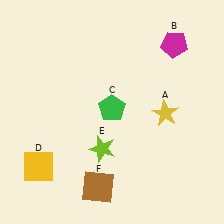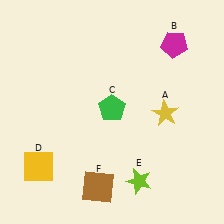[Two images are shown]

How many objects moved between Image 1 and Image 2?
1 object moved between the two images.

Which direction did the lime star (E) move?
The lime star (E) moved right.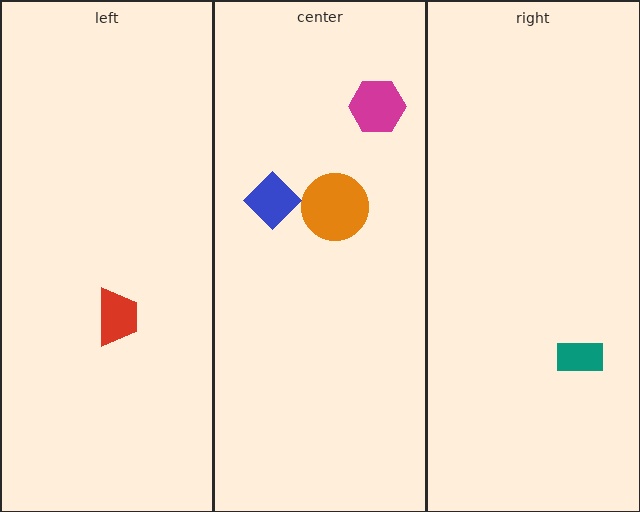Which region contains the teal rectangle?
The right region.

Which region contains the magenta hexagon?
The center region.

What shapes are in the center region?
The magenta hexagon, the orange circle, the blue diamond.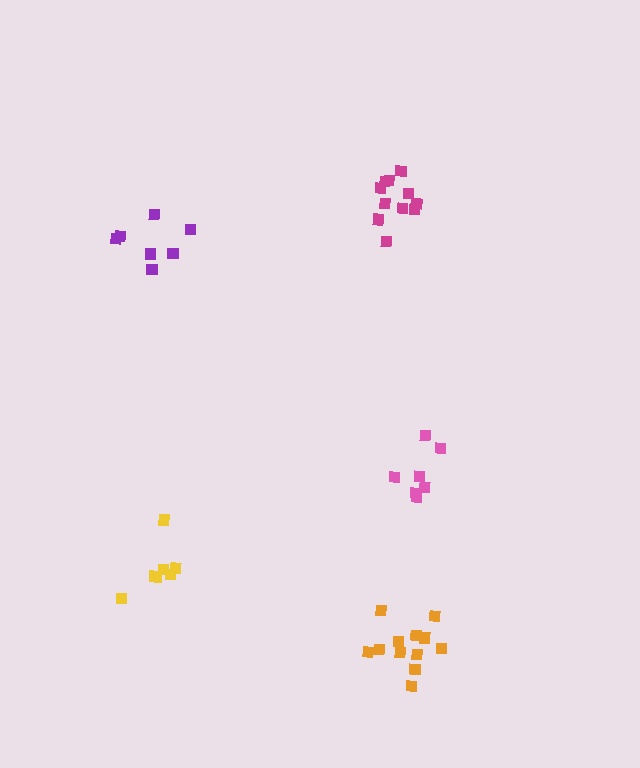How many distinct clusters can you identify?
There are 5 distinct clusters.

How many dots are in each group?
Group 1: 7 dots, Group 2: 11 dots, Group 3: 7 dots, Group 4: 12 dots, Group 5: 7 dots (44 total).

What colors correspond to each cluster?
The clusters are colored: yellow, magenta, purple, orange, pink.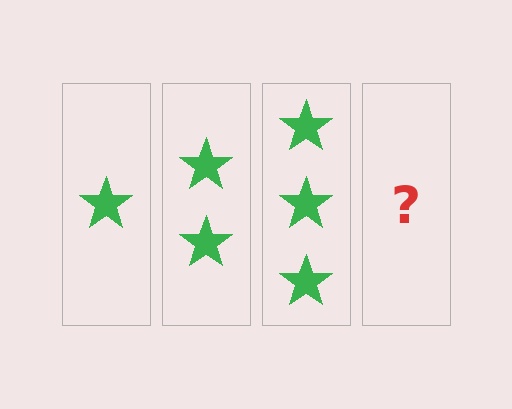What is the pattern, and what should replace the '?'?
The pattern is that each step adds one more star. The '?' should be 4 stars.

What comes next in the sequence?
The next element should be 4 stars.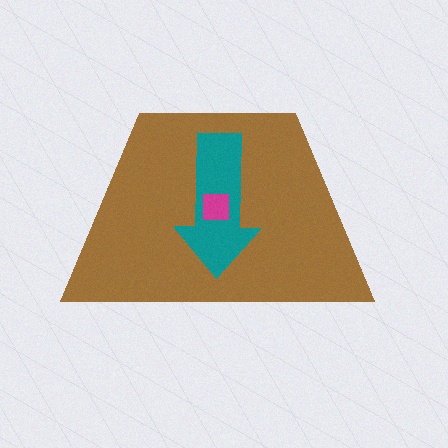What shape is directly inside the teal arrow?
The magenta square.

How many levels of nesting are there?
3.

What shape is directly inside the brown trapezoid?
The teal arrow.